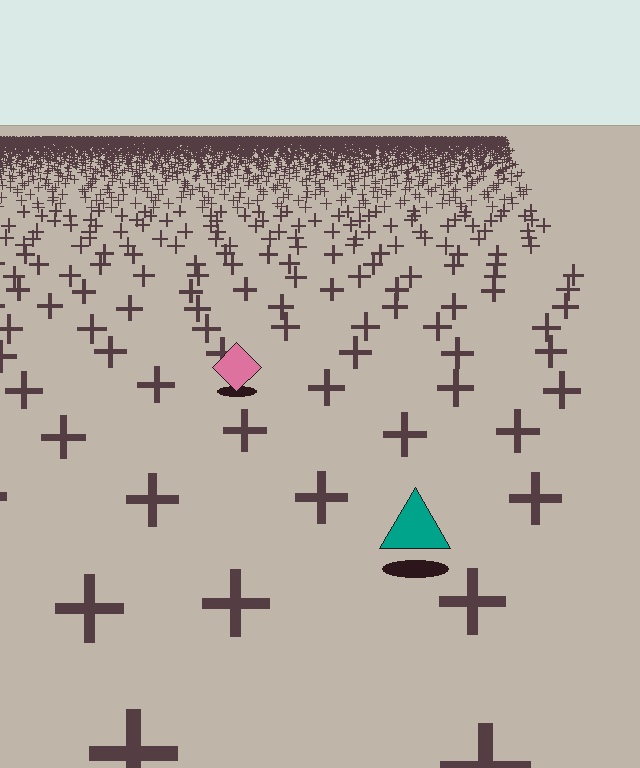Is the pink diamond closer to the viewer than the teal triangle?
No. The teal triangle is closer — you can tell from the texture gradient: the ground texture is coarser near it.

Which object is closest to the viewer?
The teal triangle is closest. The texture marks near it are larger and more spread out.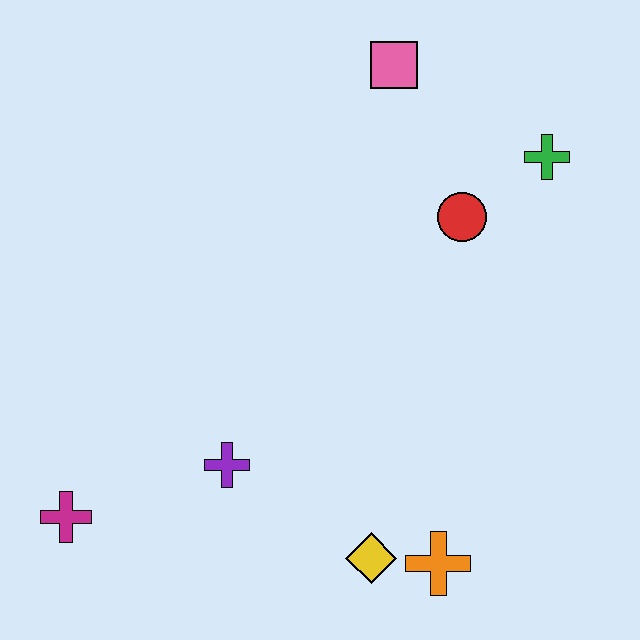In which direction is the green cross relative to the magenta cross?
The green cross is to the right of the magenta cross.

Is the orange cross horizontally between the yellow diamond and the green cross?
Yes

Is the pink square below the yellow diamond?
No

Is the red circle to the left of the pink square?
No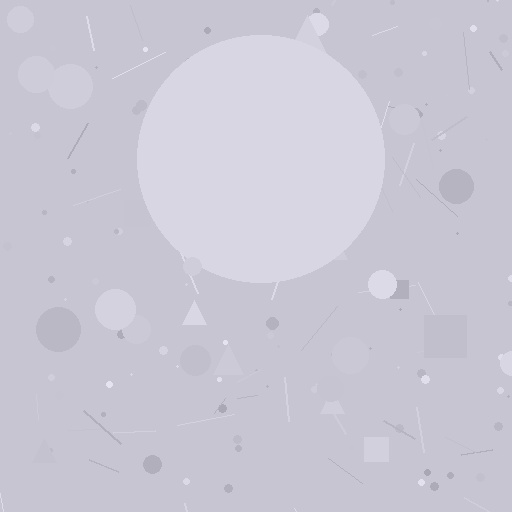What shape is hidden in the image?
A circle is hidden in the image.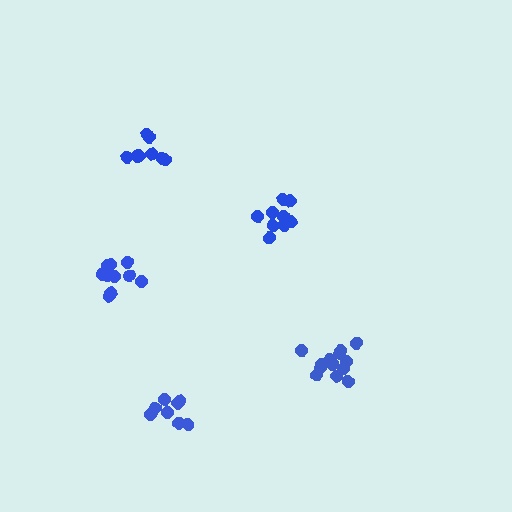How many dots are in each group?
Group 1: 8 dots, Group 2: 13 dots, Group 3: 11 dots, Group 4: 8 dots, Group 5: 9 dots (49 total).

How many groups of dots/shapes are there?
There are 5 groups.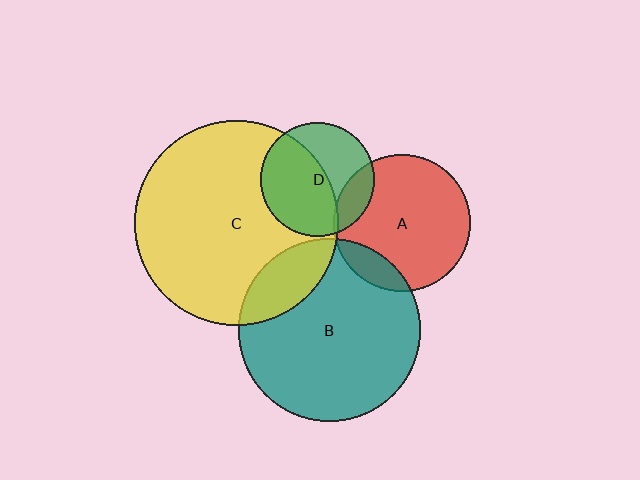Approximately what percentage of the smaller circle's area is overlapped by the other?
Approximately 20%.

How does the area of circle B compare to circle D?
Approximately 2.6 times.